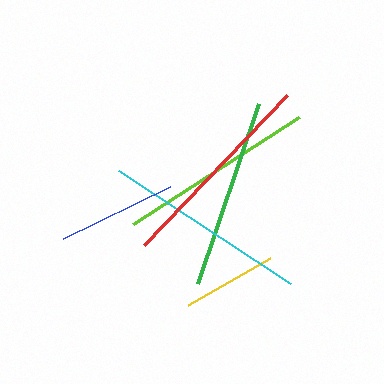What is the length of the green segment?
The green segment is approximately 189 pixels long.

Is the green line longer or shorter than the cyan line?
The cyan line is longer than the green line.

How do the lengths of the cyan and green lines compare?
The cyan and green lines are approximately the same length.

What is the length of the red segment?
The red segment is approximately 207 pixels long.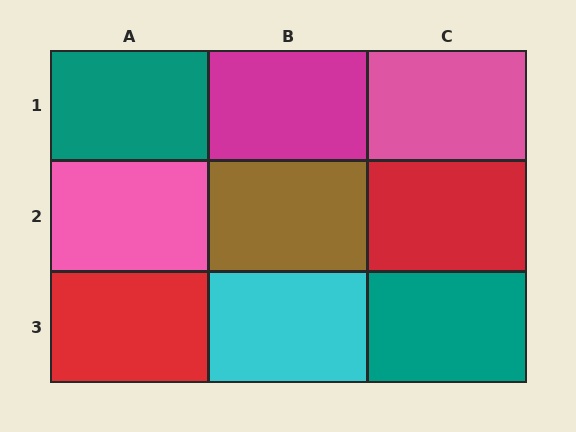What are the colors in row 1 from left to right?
Teal, magenta, pink.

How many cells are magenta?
1 cell is magenta.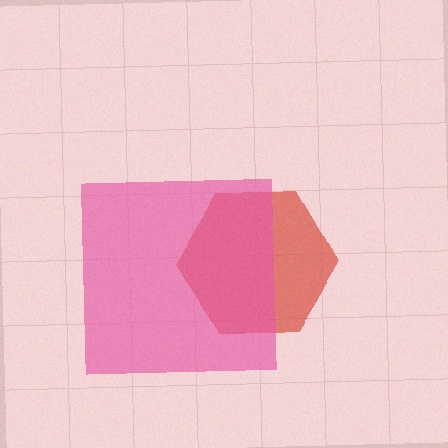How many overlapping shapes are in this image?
There are 2 overlapping shapes in the image.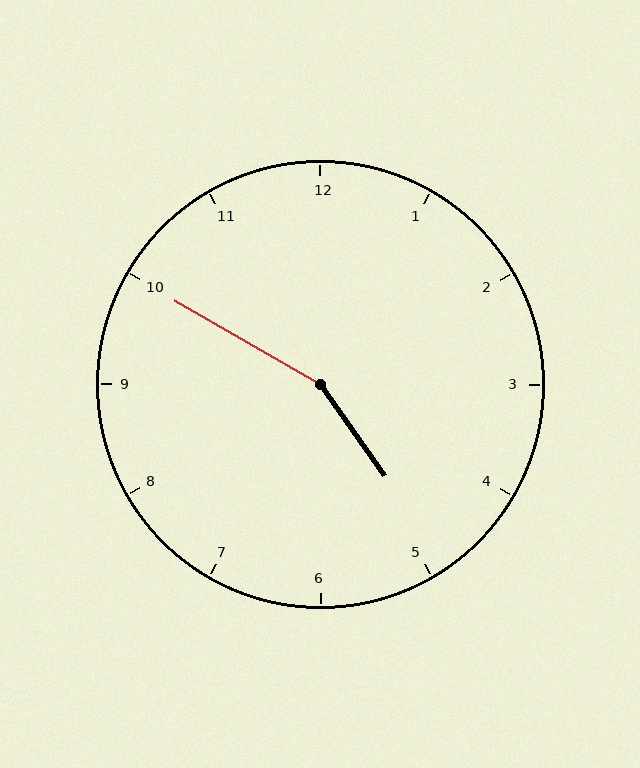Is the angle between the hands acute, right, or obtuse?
It is obtuse.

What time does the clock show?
4:50.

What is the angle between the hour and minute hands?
Approximately 155 degrees.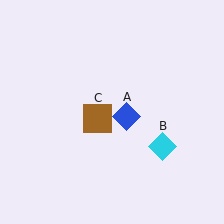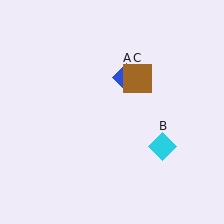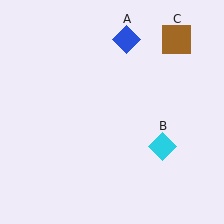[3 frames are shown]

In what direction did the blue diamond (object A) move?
The blue diamond (object A) moved up.